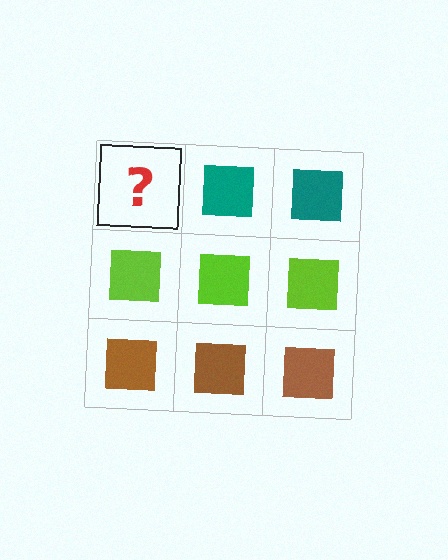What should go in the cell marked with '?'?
The missing cell should contain a teal square.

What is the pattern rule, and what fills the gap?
The rule is that each row has a consistent color. The gap should be filled with a teal square.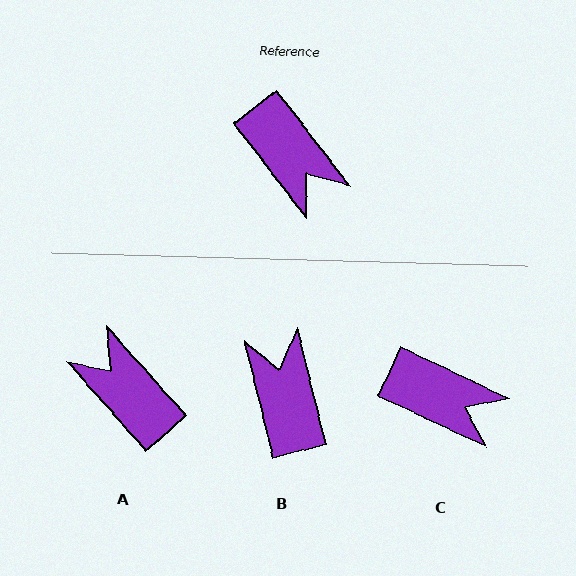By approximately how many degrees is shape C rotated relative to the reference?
Approximately 27 degrees counter-clockwise.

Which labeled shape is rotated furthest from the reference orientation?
A, about 176 degrees away.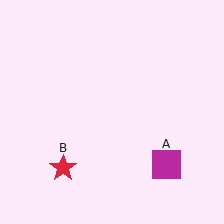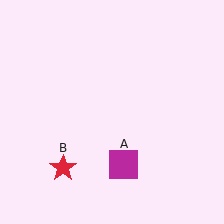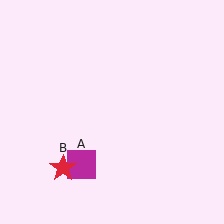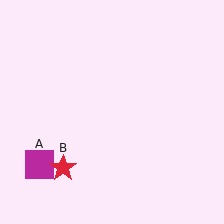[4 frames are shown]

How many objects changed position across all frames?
1 object changed position: magenta square (object A).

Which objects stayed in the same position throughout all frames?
Red star (object B) remained stationary.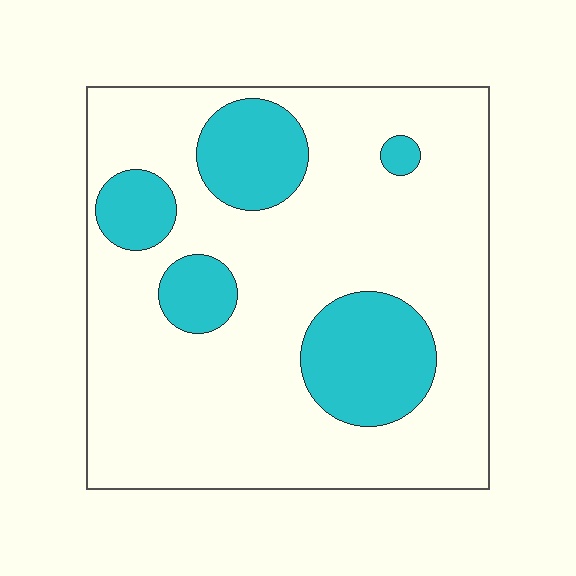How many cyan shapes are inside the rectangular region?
5.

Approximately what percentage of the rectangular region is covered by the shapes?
Approximately 20%.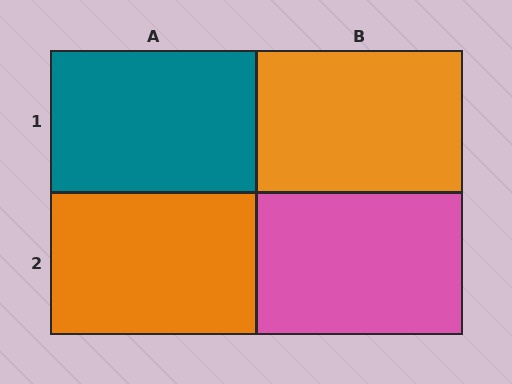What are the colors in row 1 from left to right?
Teal, orange.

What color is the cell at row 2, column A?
Orange.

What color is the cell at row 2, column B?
Pink.